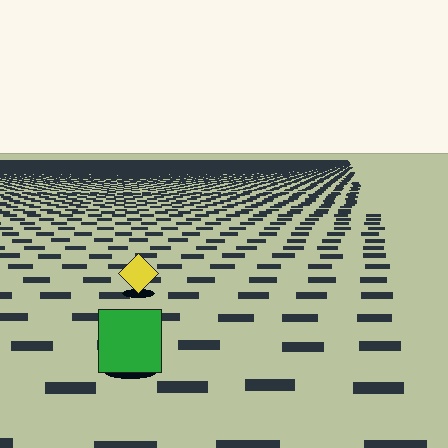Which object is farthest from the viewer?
The yellow diamond is farthest from the viewer. It appears smaller and the ground texture around it is denser.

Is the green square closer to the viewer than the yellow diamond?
Yes. The green square is closer — you can tell from the texture gradient: the ground texture is coarser near it.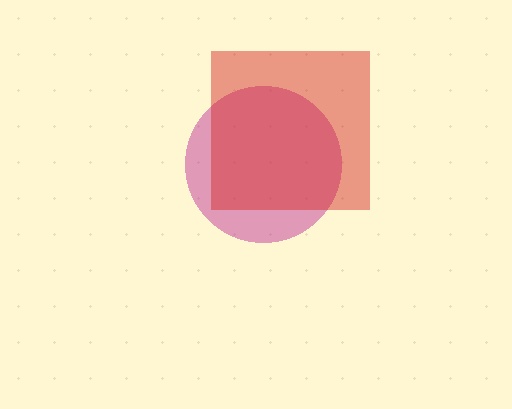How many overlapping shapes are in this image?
There are 2 overlapping shapes in the image.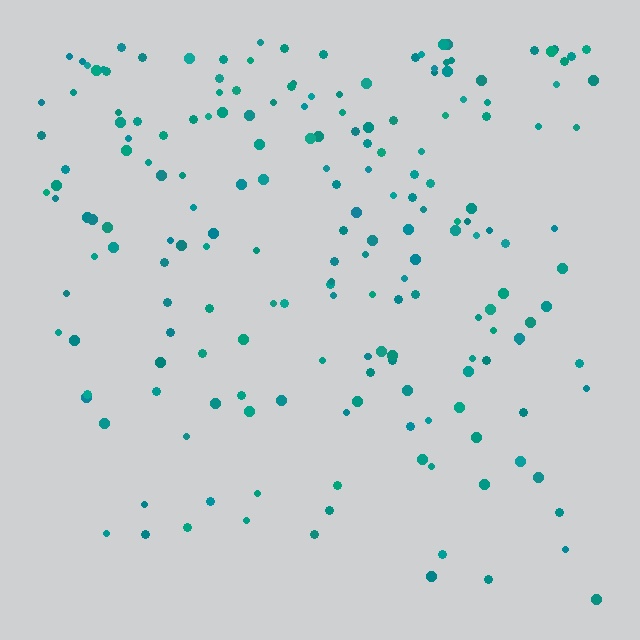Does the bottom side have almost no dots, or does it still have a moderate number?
Still a moderate number, just noticeably fewer than the top.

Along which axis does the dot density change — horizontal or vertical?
Vertical.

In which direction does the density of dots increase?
From bottom to top, with the top side densest.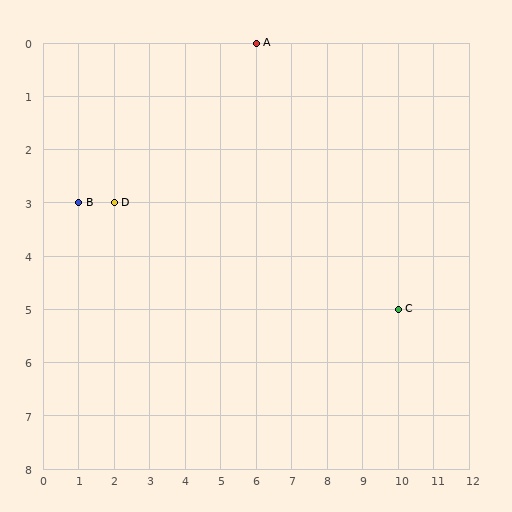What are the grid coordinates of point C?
Point C is at grid coordinates (10, 5).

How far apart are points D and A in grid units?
Points D and A are 4 columns and 3 rows apart (about 5.0 grid units diagonally).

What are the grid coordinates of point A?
Point A is at grid coordinates (6, 0).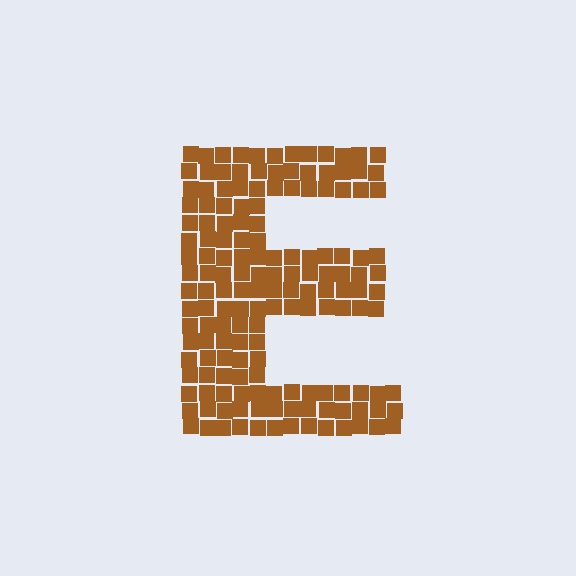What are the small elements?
The small elements are squares.